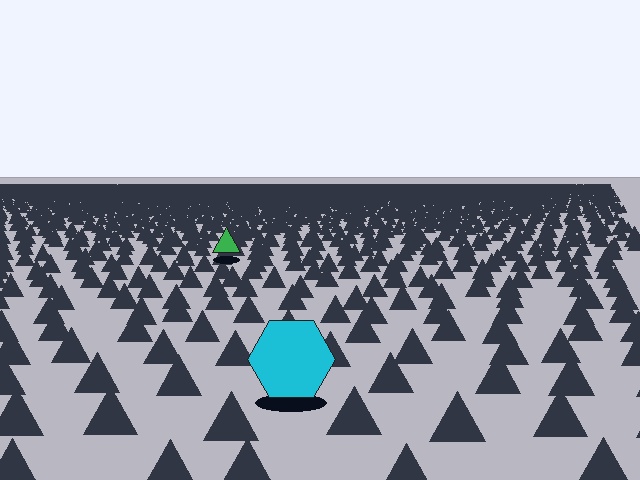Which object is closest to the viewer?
The cyan hexagon is closest. The texture marks near it are larger and more spread out.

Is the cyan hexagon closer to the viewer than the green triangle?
Yes. The cyan hexagon is closer — you can tell from the texture gradient: the ground texture is coarser near it.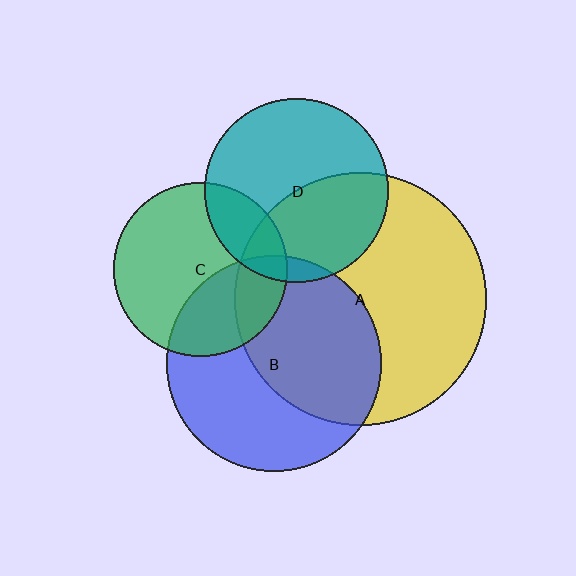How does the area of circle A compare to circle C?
Approximately 2.1 times.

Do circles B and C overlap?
Yes.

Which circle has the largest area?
Circle A (yellow).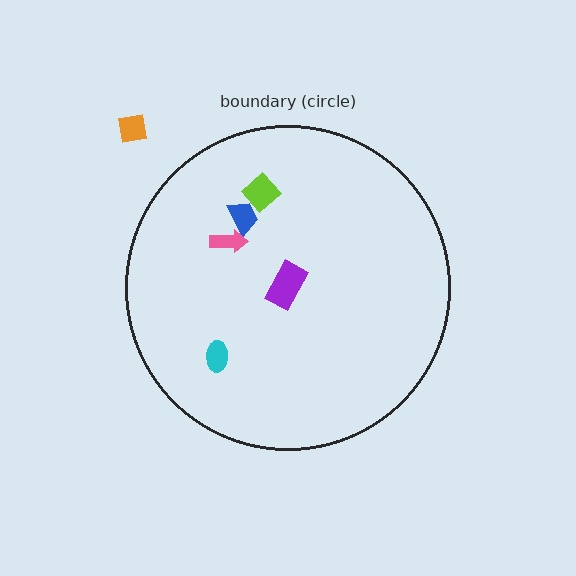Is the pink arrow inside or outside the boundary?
Inside.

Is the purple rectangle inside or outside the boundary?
Inside.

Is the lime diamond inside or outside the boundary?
Inside.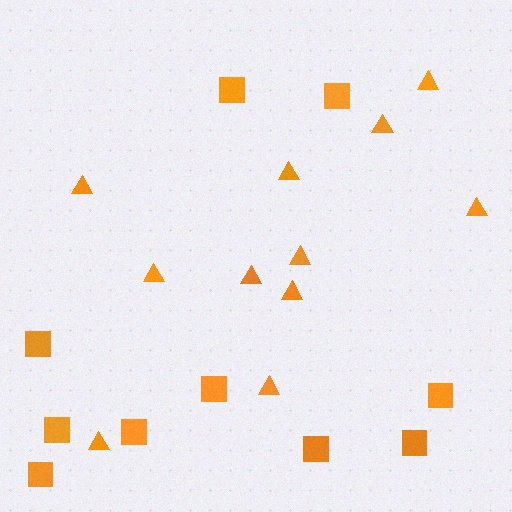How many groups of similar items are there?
There are 2 groups: one group of triangles (11) and one group of squares (10).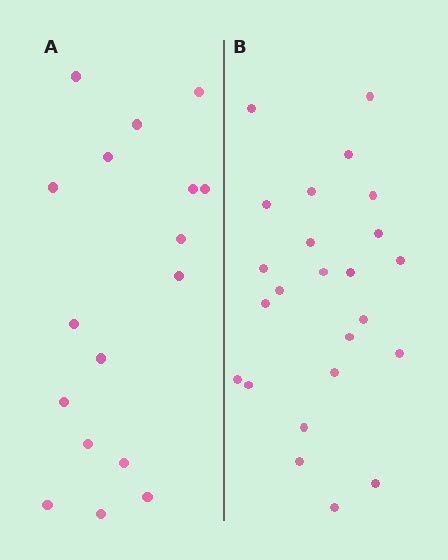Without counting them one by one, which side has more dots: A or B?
Region B (the right region) has more dots.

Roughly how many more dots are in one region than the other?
Region B has roughly 8 or so more dots than region A.